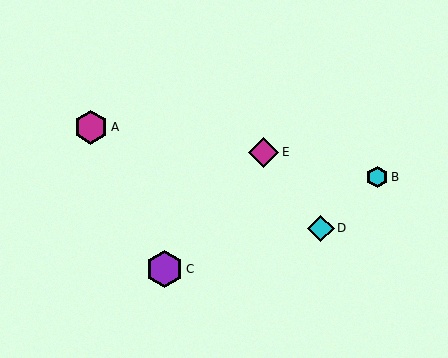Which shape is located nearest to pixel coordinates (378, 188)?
The cyan hexagon (labeled B) at (377, 177) is nearest to that location.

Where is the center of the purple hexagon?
The center of the purple hexagon is at (165, 269).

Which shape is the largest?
The purple hexagon (labeled C) is the largest.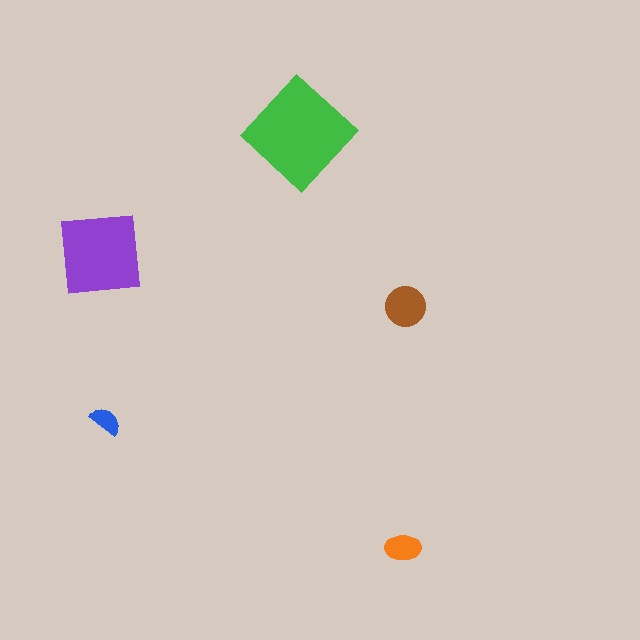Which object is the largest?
The green diamond.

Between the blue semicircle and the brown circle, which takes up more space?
The brown circle.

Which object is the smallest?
The blue semicircle.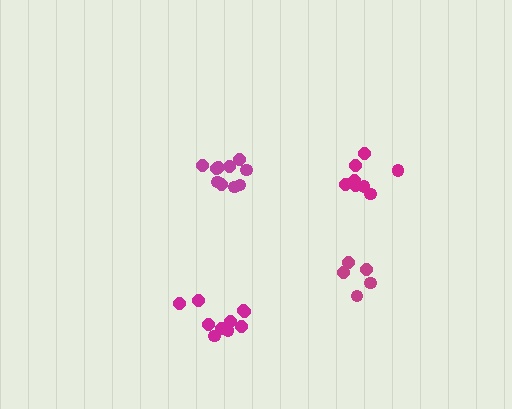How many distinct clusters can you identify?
There are 4 distinct clusters.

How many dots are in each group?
Group 1: 10 dots, Group 2: 10 dots, Group 3: 8 dots, Group 4: 5 dots (33 total).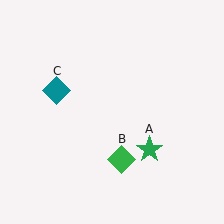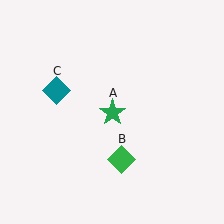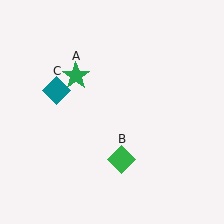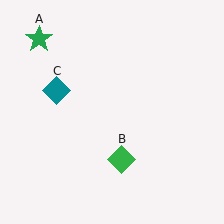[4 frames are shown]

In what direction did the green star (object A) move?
The green star (object A) moved up and to the left.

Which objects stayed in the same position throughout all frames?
Green diamond (object B) and teal diamond (object C) remained stationary.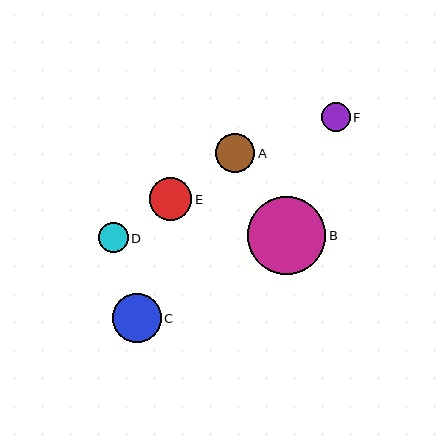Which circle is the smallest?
Circle F is the smallest with a size of approximately 29 pixels.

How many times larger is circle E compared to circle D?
Circle E is approximately 1.4 times the size of circle D.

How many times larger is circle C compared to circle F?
Circle C is approximately 1.7 times the size of circle F.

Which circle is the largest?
Circle B is the largest with a size of approximately 78 pixels.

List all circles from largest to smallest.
From largest to smallest: B, C, E, A, D, F.